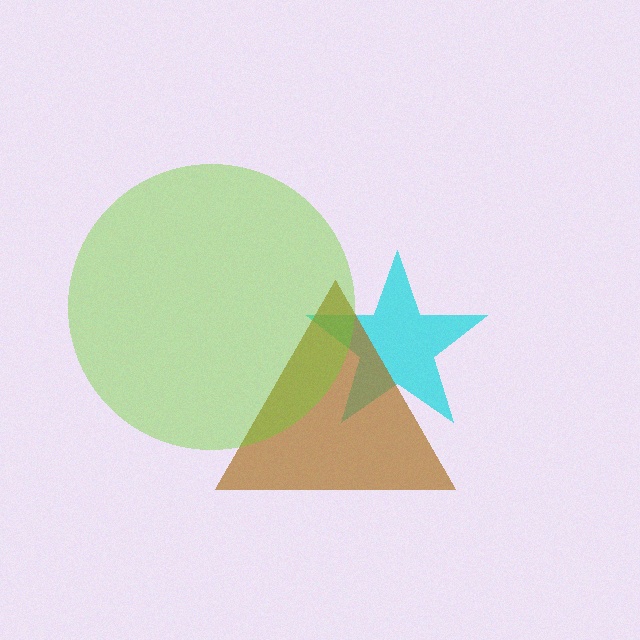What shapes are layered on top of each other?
The layered shapes are: a cyan star, a brown triangle, a lime circle.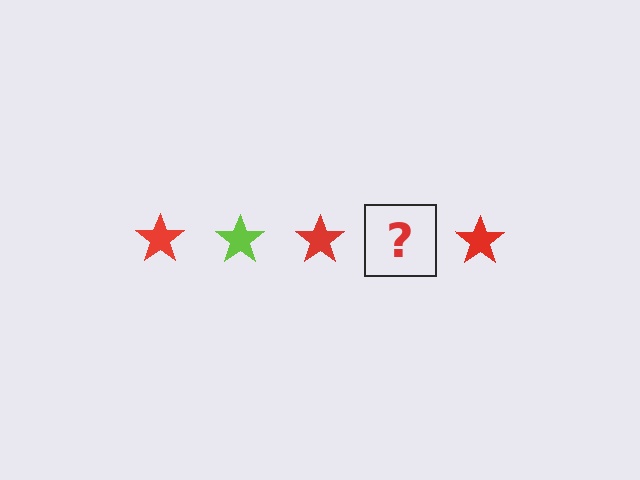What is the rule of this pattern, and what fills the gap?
The rule is that the pattern cycles through red, lime stars. The gap should be filled with a lime star.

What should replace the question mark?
The question mark should be replaced with a lime star.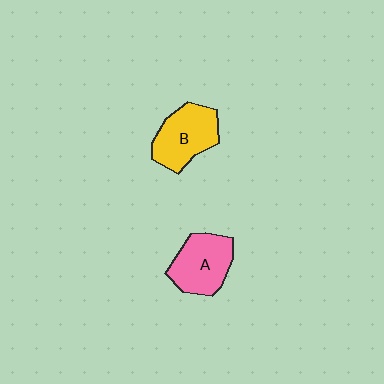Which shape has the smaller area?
Shape A (pink).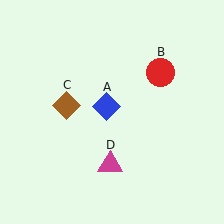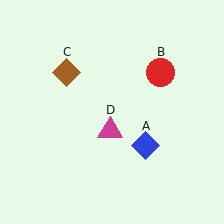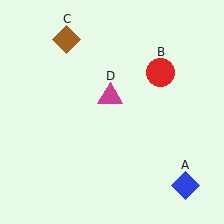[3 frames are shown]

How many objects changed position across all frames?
3 objects changed position: blue diamond (object A), brown diamond (object C), magenta triangle (object D).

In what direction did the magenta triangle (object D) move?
The magenta triangle (object D) moved up.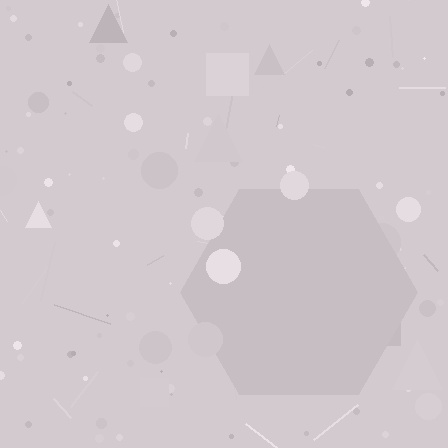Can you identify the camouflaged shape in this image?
The camouflaged shape is a hexagon.